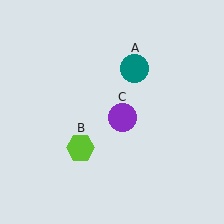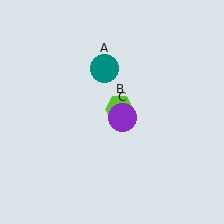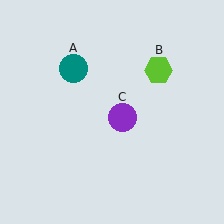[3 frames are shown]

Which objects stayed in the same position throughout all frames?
Purple circle (object C) remained stationary.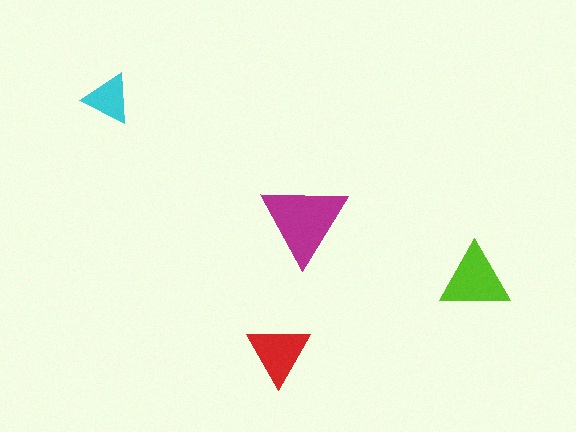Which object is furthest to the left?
The cyan triangle is leftmost.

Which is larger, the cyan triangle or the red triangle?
The red one.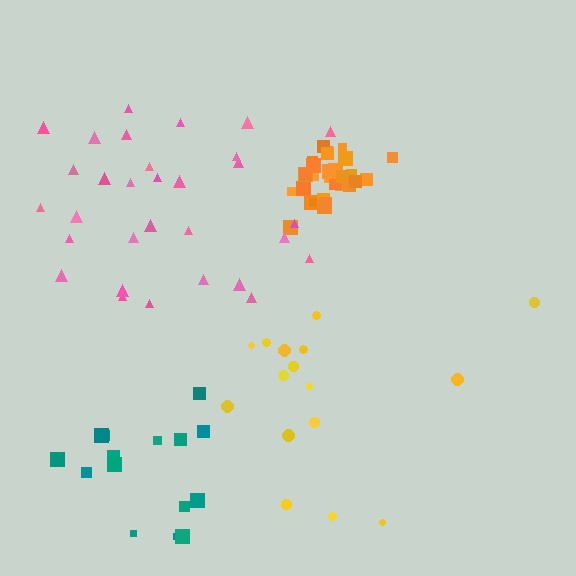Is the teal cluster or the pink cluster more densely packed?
Pink.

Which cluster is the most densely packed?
Orange.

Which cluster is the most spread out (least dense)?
Yellow.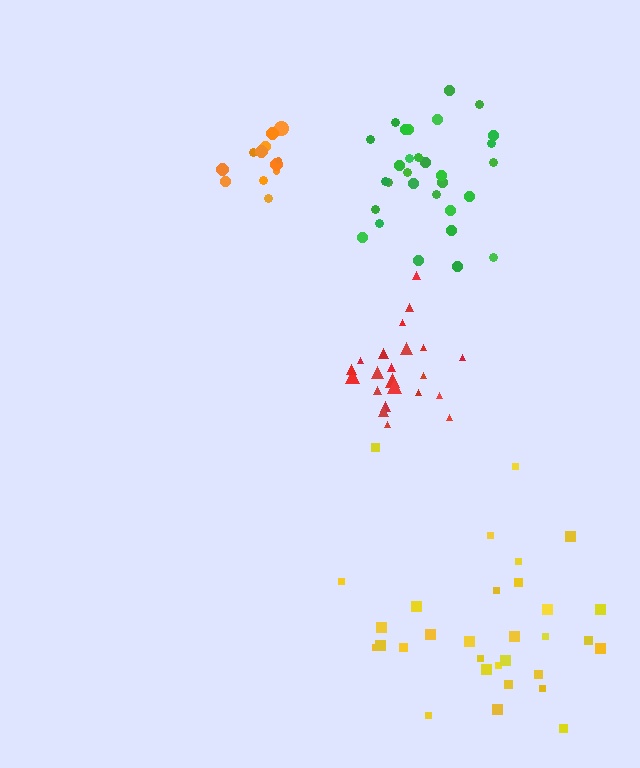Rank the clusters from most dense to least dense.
orange, green, red, yellow.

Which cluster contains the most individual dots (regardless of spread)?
Yellow (31).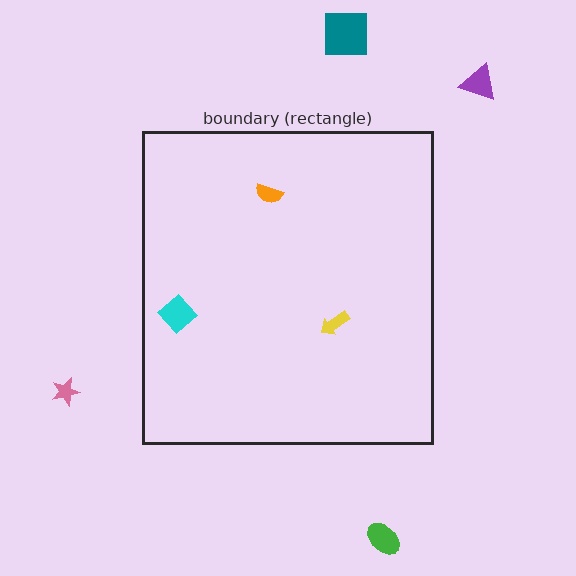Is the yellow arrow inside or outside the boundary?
Inside.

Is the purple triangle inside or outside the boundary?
Outside.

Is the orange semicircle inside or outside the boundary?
Inside.